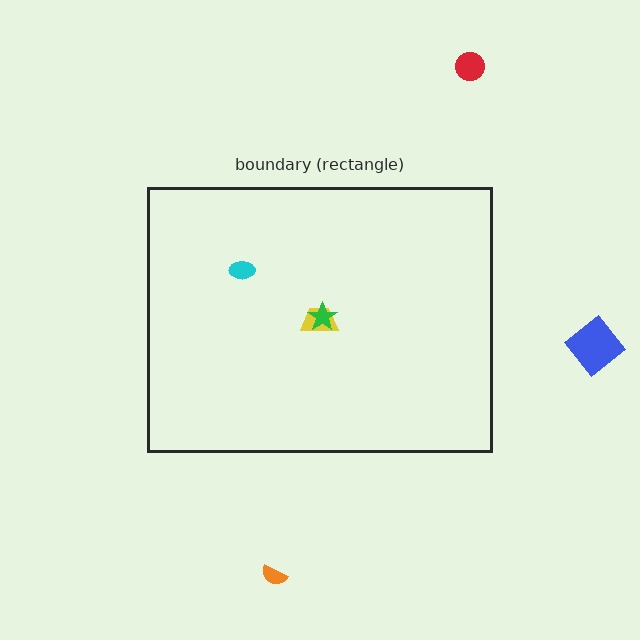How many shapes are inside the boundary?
3 inside, 3 outside.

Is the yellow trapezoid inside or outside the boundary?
Inside.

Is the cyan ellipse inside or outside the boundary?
Inside.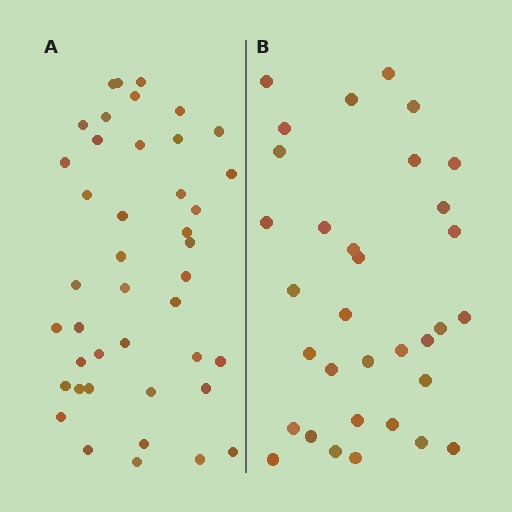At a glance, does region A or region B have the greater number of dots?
Region A (the left region) has more dots.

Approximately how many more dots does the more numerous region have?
Region A has roughly 8 or so more dots than region B.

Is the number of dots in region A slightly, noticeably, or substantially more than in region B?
Region A has noticeably more, but not dramatically so. The ratio is roughly 1.3 to 1.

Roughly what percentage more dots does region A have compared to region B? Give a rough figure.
About 25% more.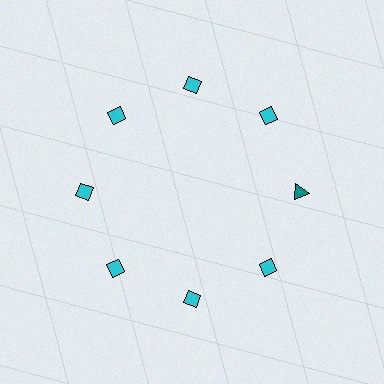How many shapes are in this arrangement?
There are 8 shapes arranged in a ring pattern.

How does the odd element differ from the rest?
It differs in both color (teal instead of cyan) and shape (triangle instead of diamond).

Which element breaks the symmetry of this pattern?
The teal triangle at roughly the 3 o'clock position breaks the symmetry. All other shapes are cyan diamonds.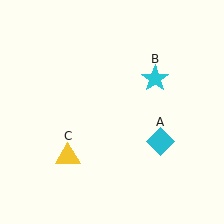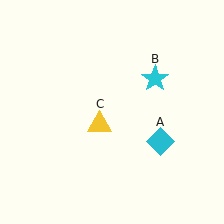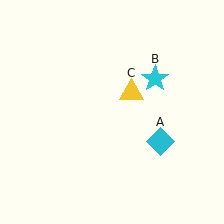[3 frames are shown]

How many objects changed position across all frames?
1 object changed position: yellow triangle (object C).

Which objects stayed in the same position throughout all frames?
Cyan diamond (object A) and cyan star (object B) remained stationary.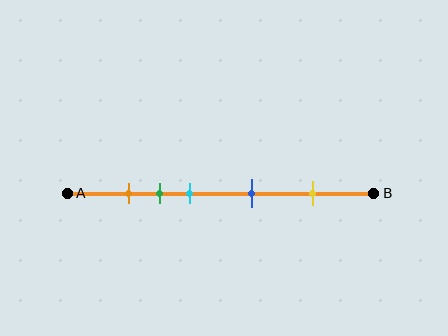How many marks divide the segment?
There are 5 marks dividing the segment.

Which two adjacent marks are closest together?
The orange and green marks are the closest adjacent pair.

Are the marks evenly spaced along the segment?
No, the marks are not evenly spaced.